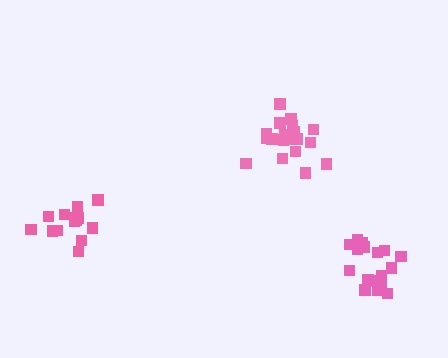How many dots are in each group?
Group 1: 14 dots, Group 2: 17 dots, Group 3: 20 dots (51 total).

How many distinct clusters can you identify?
There are 3 distinct clusters.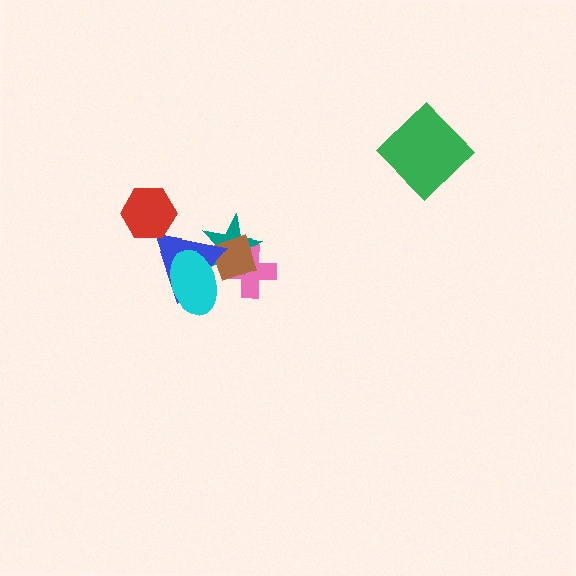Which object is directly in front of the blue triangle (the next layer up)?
The cyan ellipse is directly in front of the blue triangle.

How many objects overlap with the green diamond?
0 objects overlap with the green diamond.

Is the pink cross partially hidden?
Yes, it is partially covered by another shape.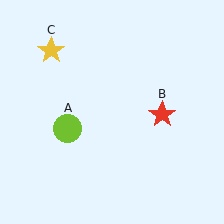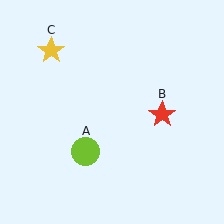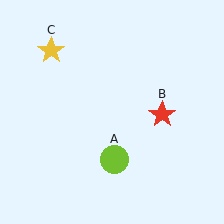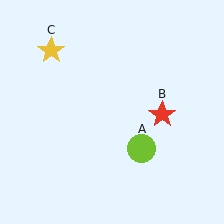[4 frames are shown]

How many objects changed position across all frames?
1 object changed position: lime circle (object A).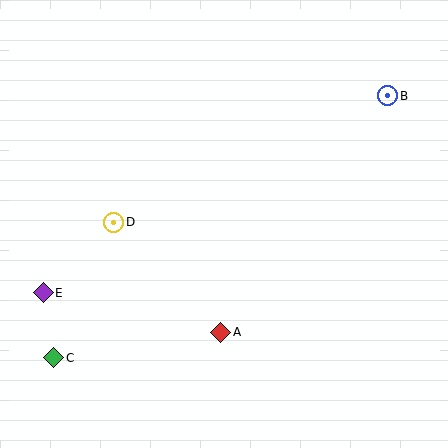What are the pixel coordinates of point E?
Point E is at (43, 293).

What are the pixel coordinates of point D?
Point D is at (114, 222).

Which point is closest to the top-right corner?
Point B is closest to the top-right corner.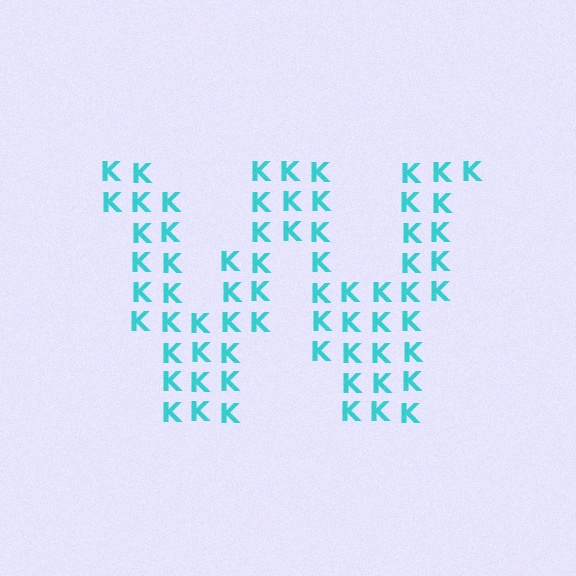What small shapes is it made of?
It is made of small letter K's.